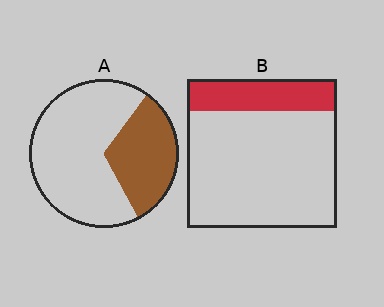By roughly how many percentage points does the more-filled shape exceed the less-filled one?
By roughly 10 percentage points (A over B).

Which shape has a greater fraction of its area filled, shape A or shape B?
Shape A.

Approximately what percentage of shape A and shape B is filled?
A is approximately 35% and B is approximately 20%.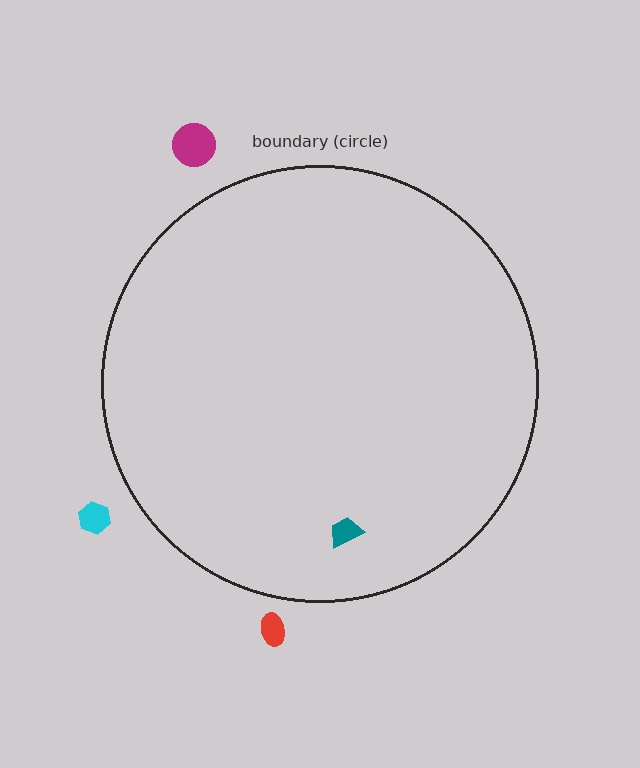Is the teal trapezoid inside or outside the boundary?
Inside.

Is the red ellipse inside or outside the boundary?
Outside.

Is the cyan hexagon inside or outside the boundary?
Outside.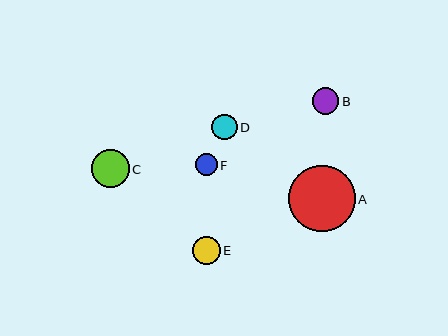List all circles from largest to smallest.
From largest to smallest: A, C, E, B, D, F.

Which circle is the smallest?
Circle F is the smallest with a size of approximately 22 pixels.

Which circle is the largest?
Circle A is the largest with a size of approximately 67 pixels.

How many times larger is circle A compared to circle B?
Circle A is approximately 2.5 times the size of circle B.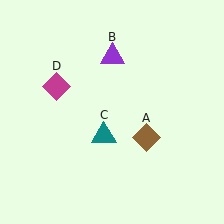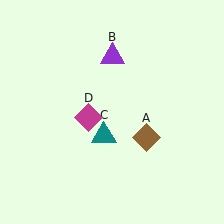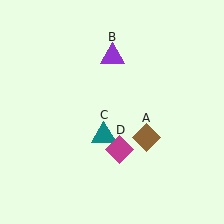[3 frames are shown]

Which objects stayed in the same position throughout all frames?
Brown diamond (object A) and purple triangle (object B) and teal triangle (object C) remained stationary.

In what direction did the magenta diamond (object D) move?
The magenta diamond (object D) moved down and to the right.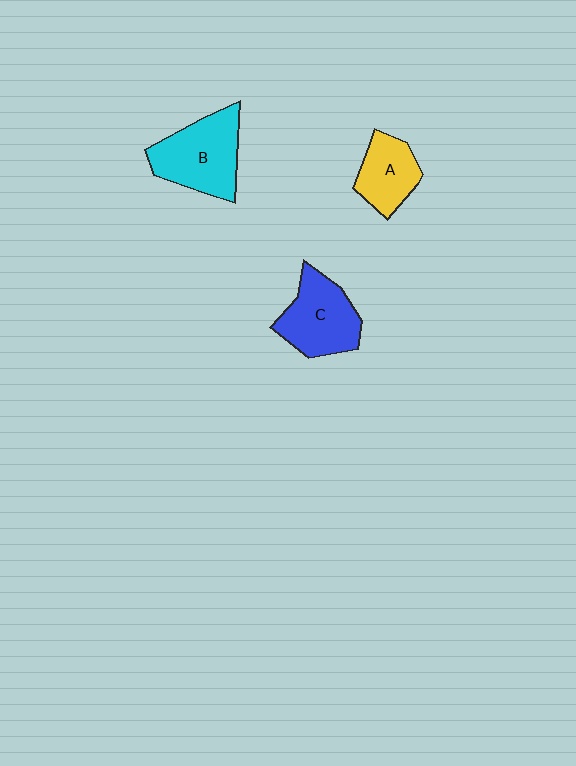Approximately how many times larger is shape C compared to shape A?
Approximately 1.4 times.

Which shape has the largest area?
Shape B (cyan).